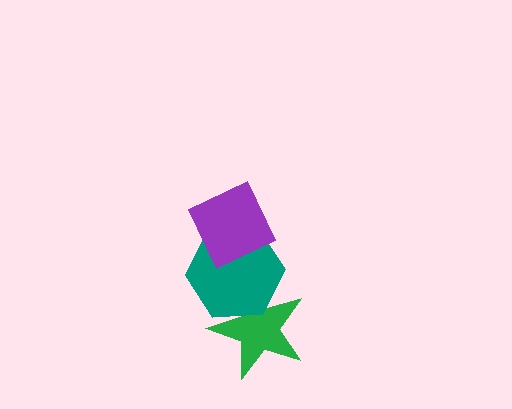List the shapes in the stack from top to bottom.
From top to bottom: the purple diamond, the teal hexagon, the green star.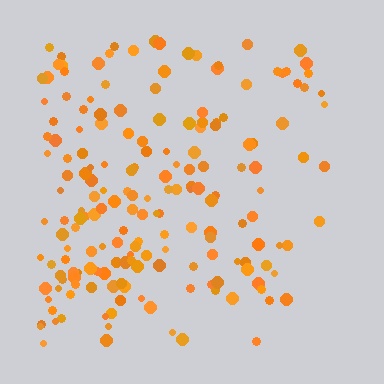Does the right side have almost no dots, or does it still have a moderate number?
Still a moderate number, just noticeably fewer than the left.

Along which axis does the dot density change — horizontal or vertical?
Horizontal.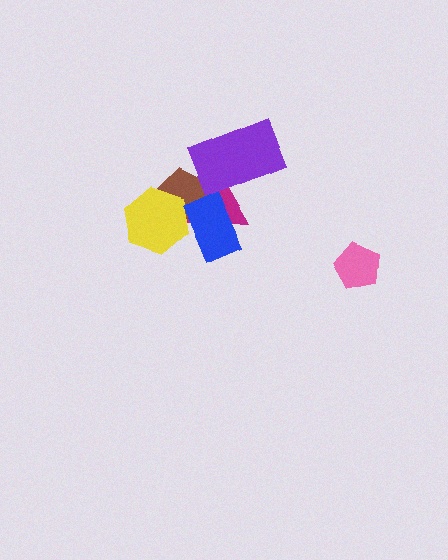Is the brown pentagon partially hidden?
Yes, it is partially covered by another shape.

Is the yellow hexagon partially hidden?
Yes, it is partially covered by another shape.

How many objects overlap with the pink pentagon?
0 objects overlap with the pink pentagon.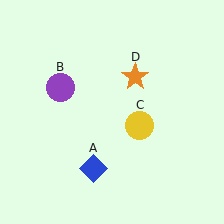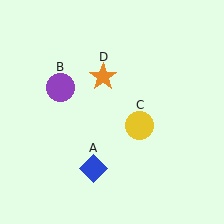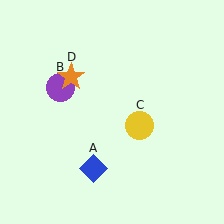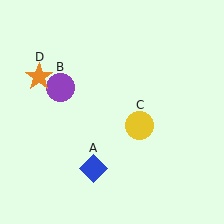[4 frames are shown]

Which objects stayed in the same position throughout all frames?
Blue diamond (object A) and purple circle (object B) and yellow circle (object C) remained stationary.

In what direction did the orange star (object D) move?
The orange star (object D) moved left.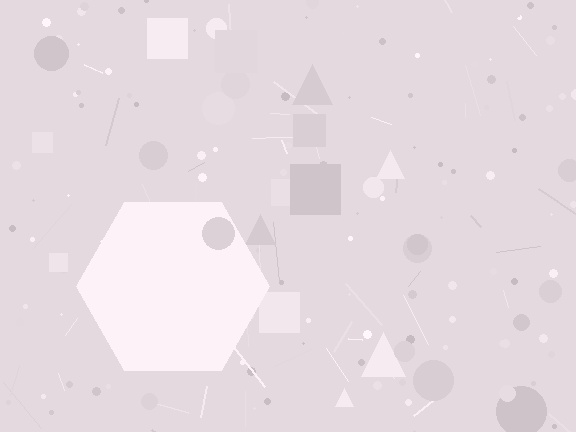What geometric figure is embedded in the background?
A hexagon is embedded in the background.